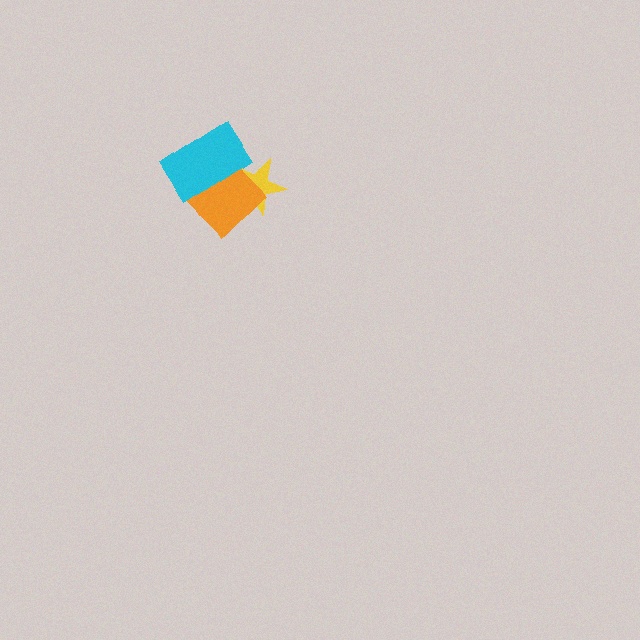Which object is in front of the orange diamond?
The cyan rectangle is in front of the orange diamond.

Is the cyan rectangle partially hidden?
No, no other shape covers it.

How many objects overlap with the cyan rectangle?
2 objects overlap with the cyan rectangle.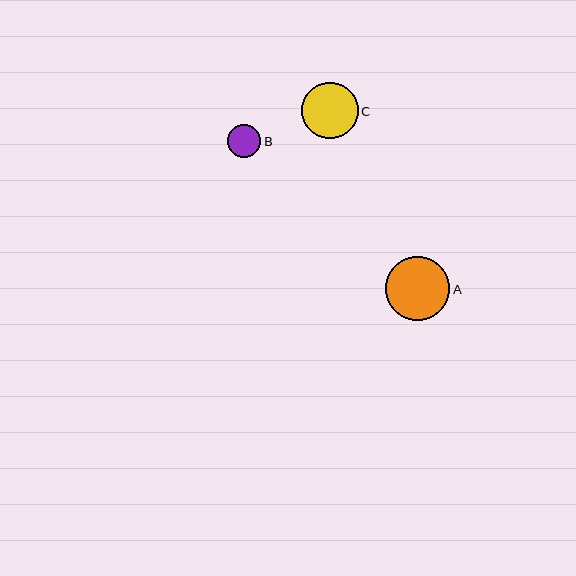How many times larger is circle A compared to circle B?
Circle A is approximately 1.9 times the size of circle B.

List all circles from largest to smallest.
From largest to smallest: A, C, B.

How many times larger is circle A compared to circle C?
Circle A is approximately 1.1 times the size of circle C.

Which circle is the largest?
Circle A is the largest with a size of approximately 64 pixels.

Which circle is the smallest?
Circle B is the smallest with a size of approximately 33 pixels.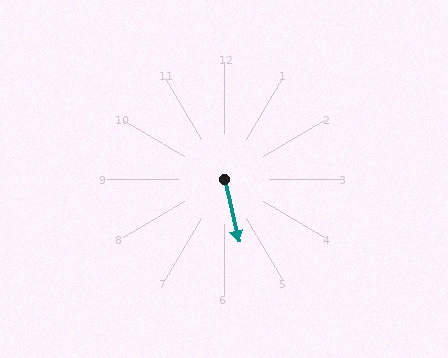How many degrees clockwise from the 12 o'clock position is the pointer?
Approximately 167 degrees.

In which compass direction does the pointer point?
South.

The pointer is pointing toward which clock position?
Roughly 6 o'clock.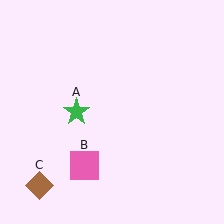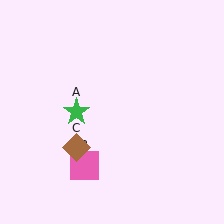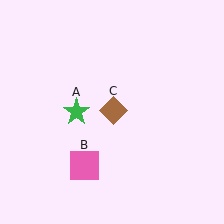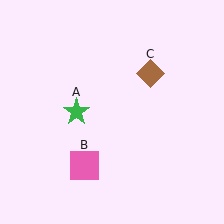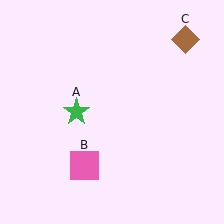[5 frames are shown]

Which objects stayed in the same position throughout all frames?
Green star (object A) and pink square (object B) remained stationary.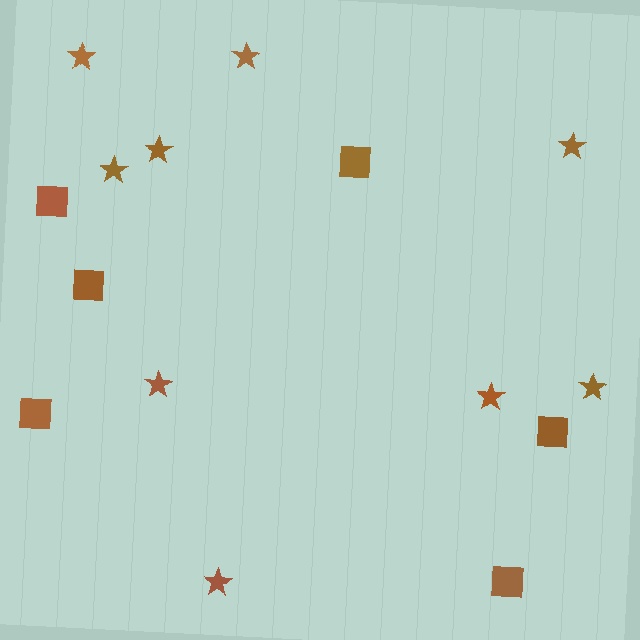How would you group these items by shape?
There are 2 groups: one group of squares (6) and one group of stars (9).